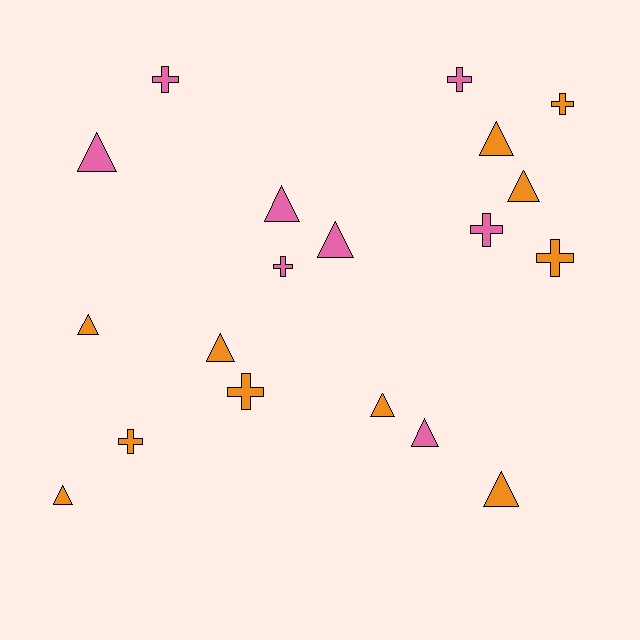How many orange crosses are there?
There are 4 orange crosses.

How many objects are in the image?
There are 19 objects.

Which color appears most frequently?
Orange, with 11 objects.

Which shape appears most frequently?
Triangle, with 11 objects.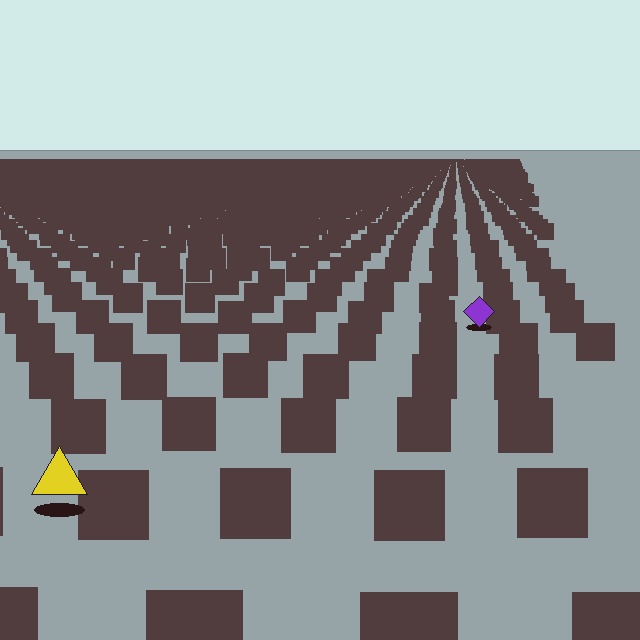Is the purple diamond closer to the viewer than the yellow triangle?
No. The yellow triangle is closer — you can tell from the texture gradient: the ground texture is coarser near it.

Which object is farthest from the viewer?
The purple diamond is farthest from the viewer. It appears smaller and the ground texture around it is denser.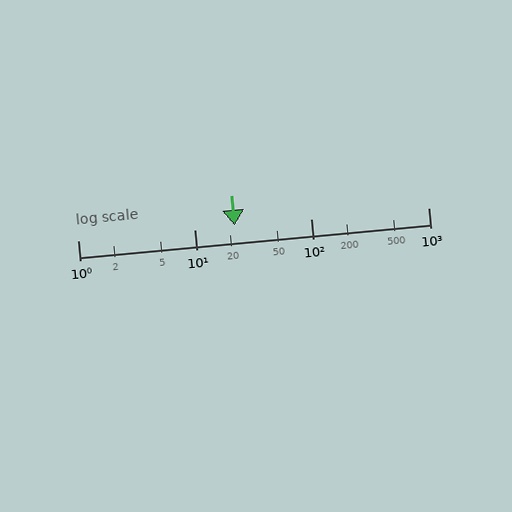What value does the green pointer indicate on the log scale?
The pointer indicates approximately 22.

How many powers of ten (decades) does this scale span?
The scale spans 3 decades, from 1 to 1000.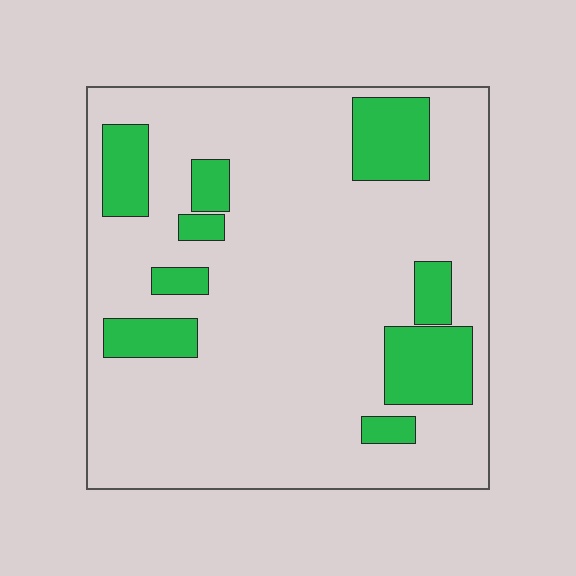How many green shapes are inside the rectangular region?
9.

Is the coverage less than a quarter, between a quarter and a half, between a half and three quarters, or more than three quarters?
Less than a quarter.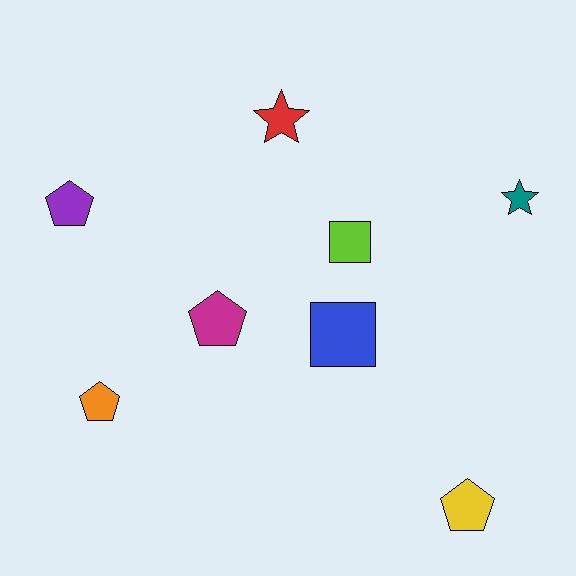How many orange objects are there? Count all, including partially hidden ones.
There is 1 orange object.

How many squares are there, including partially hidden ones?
There are 2 squares.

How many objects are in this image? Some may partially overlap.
There are 8 objects.